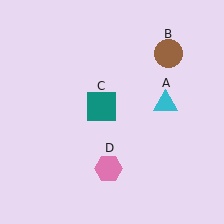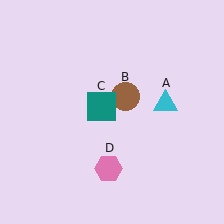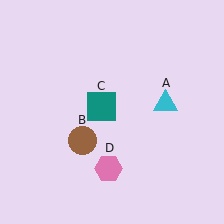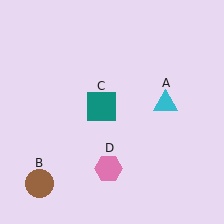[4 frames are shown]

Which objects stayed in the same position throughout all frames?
Cyan triangle (object A) and teal square (object C) and pink hexagon (object D) remained stationary.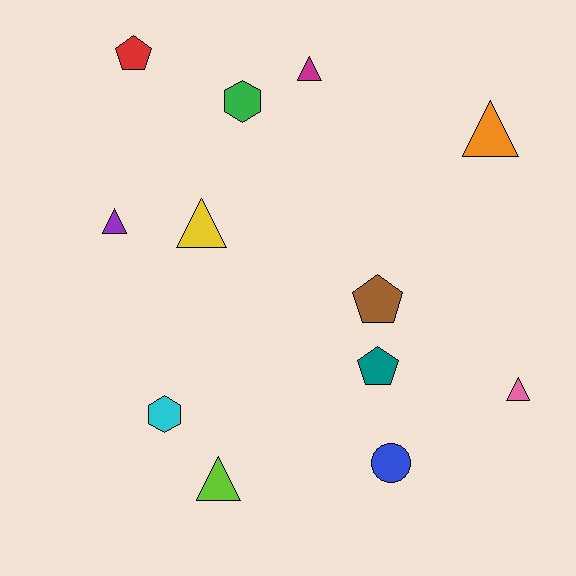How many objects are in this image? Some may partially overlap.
There are 12 objects.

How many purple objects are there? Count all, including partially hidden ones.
There is 1 purple object.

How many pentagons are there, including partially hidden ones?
There are 3 pentagons.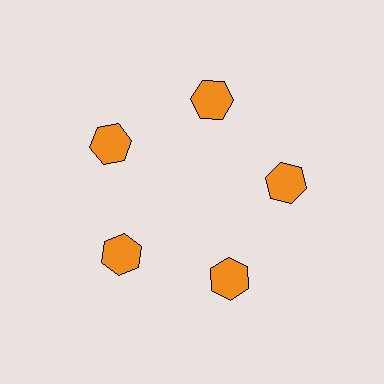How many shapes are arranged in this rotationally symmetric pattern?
There are 5 shapes, arranged in 5 groups of 1.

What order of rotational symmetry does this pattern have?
This pattern has 5-fold rotational symmetry.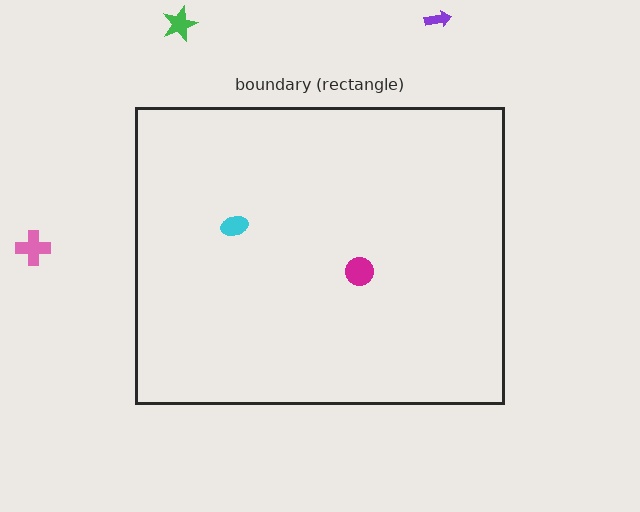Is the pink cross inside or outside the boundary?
Outside.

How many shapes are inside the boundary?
2 inside, 3 outside.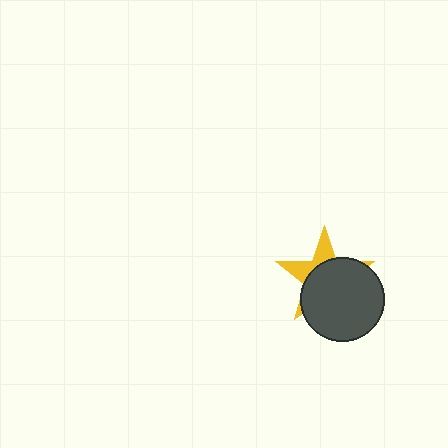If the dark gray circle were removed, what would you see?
You would see the complete yellow star.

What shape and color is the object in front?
The object in front is a dark gray circle.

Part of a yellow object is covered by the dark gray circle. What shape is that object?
It is a star.